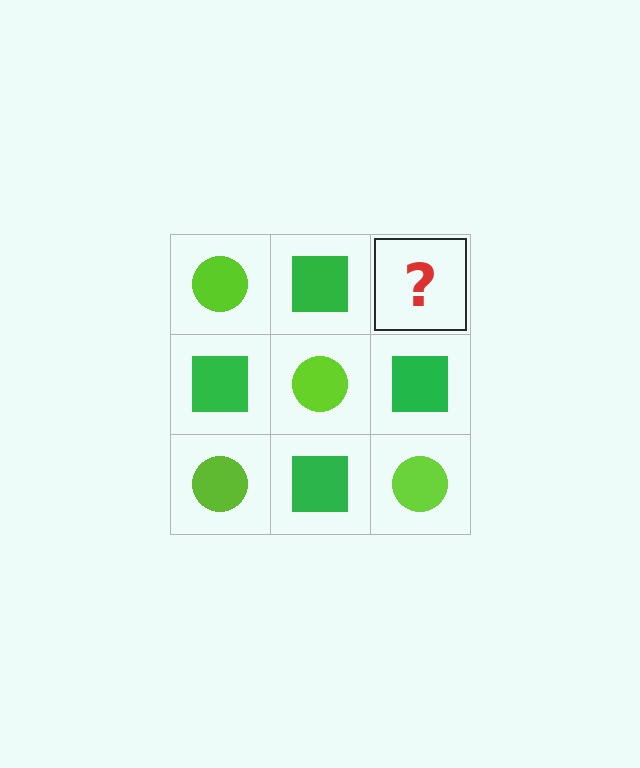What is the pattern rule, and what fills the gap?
The rule is that it alternates lime circle and green square in a checkerboard pattern. The gap should be filled with a lime circle.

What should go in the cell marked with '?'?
The missing cell should contain a lime circle.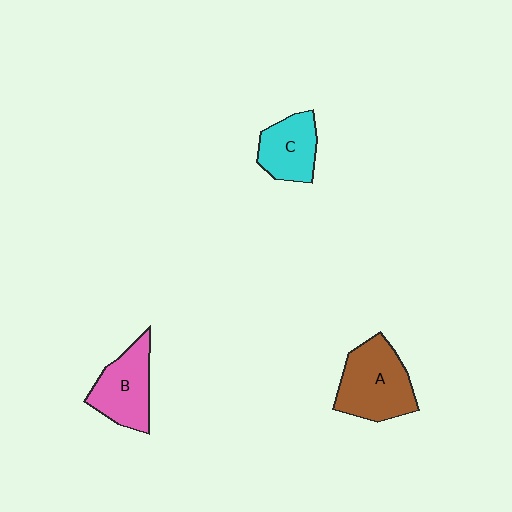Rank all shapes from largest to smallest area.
From largest to smallest: A (brown), B (pink), C (cyan).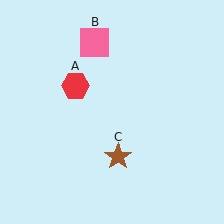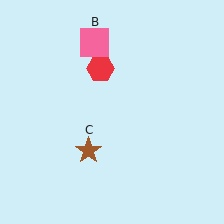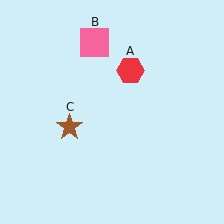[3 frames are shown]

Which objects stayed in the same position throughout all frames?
Pink square (object B) remained stationary.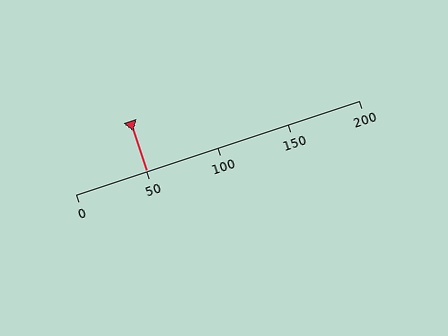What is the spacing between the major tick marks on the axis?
The major ticks are spaced 50 apart.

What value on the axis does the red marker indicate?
The marker indicates approximately 50.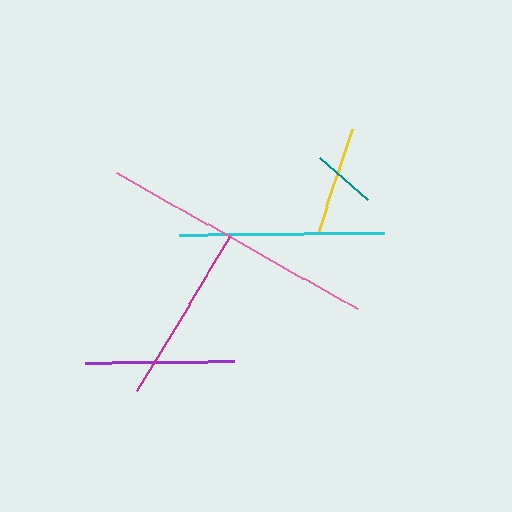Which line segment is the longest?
The pink line is the longest at approximately 276 pixels.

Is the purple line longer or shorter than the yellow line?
The purple line is longer than the yellow line.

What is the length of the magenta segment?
The magenta segment is approximately 180 pixels long.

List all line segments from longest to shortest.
From longest to shortest: pink, cyan, magenta, purple, yellow, teal.